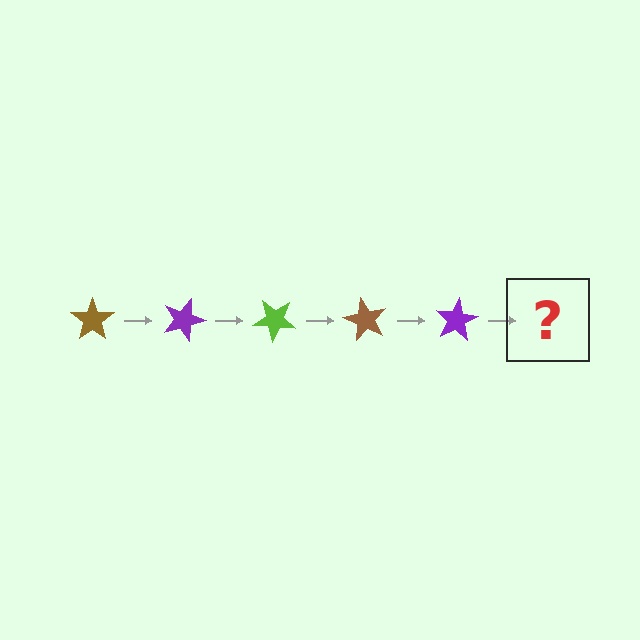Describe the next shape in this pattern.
It should be a lime star, rotated 100 degrees from the start.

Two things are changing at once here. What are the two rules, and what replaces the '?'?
The two rules are that it rotates 20 degrees each step and the color cycles through brown, purple, and lime. The '?' should be a lime star, rotated 100 degrees from the start.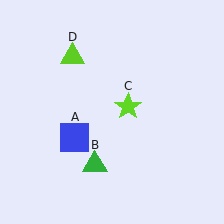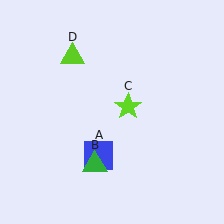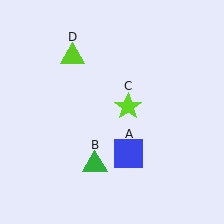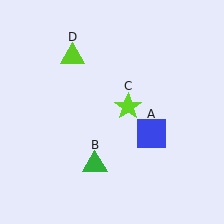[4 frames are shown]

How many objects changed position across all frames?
1 object changed position: blue square (object A).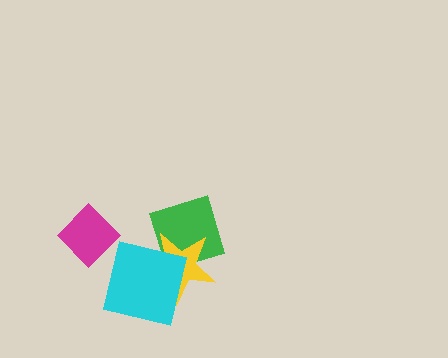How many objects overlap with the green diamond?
2 objects overlap with the green diamond.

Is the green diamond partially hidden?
Yes, it is partially covered by another shape.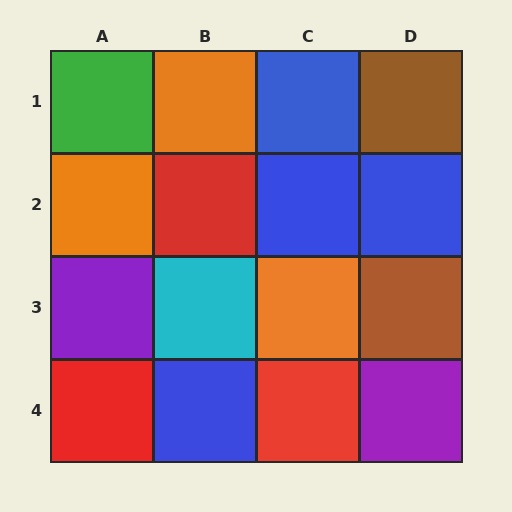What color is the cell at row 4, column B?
Blue.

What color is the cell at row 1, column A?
Green.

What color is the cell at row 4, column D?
Purple.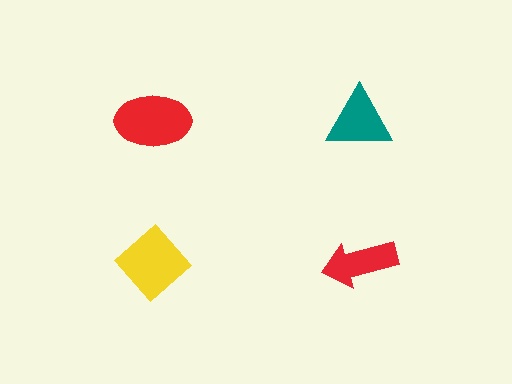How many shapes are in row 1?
2 shapes.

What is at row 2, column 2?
A red arrow.